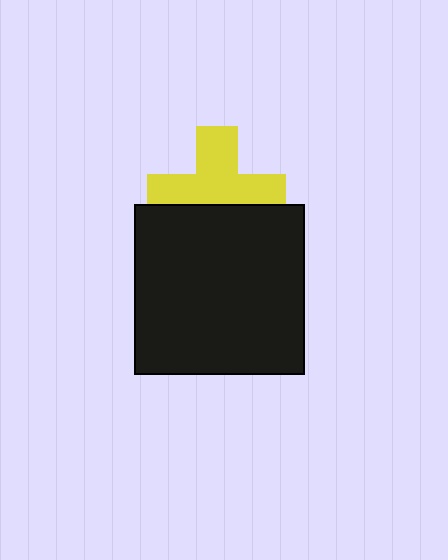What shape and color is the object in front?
The object in front is a black square.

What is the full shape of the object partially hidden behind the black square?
The partially hidden object is a yellow cross.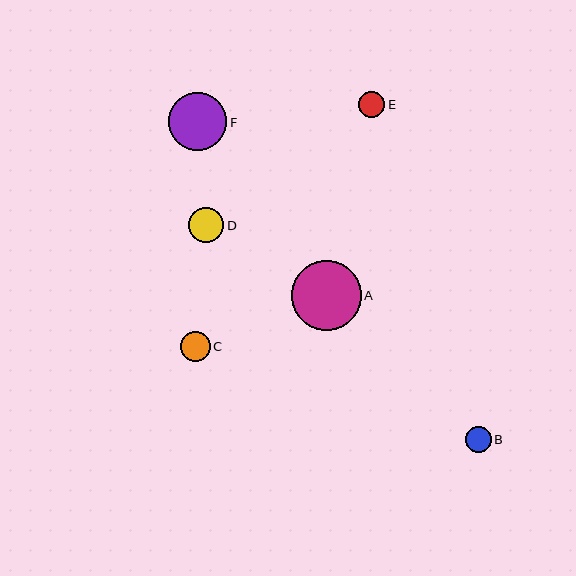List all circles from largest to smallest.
From largest to smallest: A, F, D, C, E, B.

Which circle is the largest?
Circle A is the largest with a size of approximately 70 pixels.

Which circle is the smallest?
Circle B is the smallest with a size of approximately 26 pixels.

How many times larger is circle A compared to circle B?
Circle A is approximately 2.7 times the size of circle B.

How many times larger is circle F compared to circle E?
Circle F is approximately 2.2 times the size of circle E.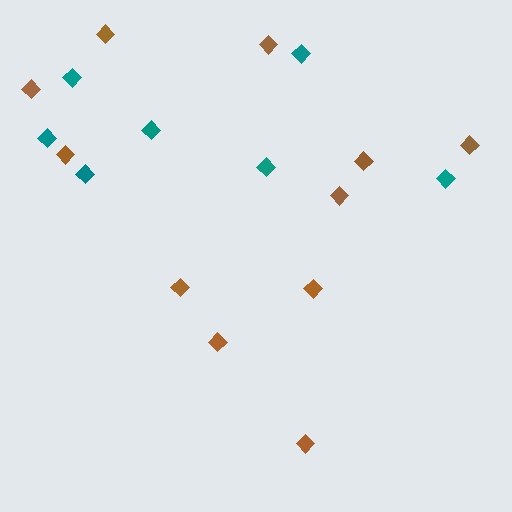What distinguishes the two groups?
There are 2 groups: one group of teal diamonds (7) and one group of brown diamonds (11).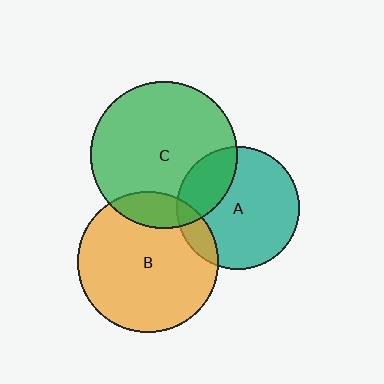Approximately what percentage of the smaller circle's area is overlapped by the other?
Approximately 25%.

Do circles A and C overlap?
Yes.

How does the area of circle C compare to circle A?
Approximately 1.4 times.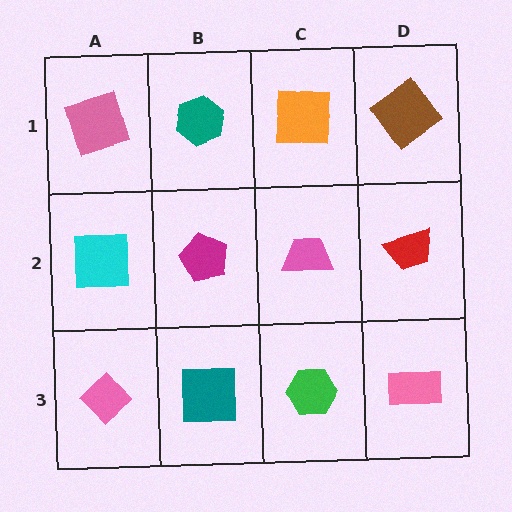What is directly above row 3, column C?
A pink trapezoid.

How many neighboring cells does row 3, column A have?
2.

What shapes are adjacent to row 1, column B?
A magenta pentagon (row 2, column B), a pink square (row 1, column A), an orange square (row 1, column C).